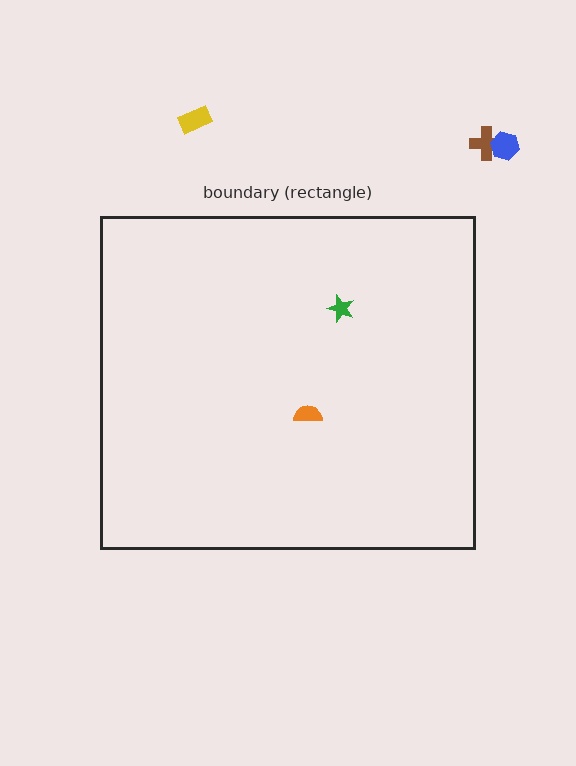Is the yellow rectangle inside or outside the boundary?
Outside.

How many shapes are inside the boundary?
2 inside, 3 outside.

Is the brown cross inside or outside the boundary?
Outside.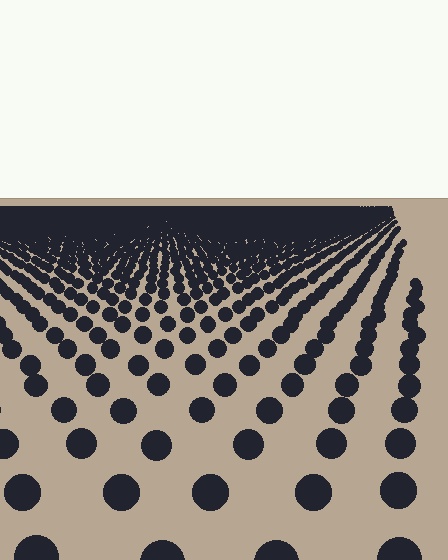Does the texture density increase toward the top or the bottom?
Density increases toward the top.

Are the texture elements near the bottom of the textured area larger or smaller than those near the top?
Larger. Near the bottom, elements are closer to the viewer and appear at a bigger on-screen size.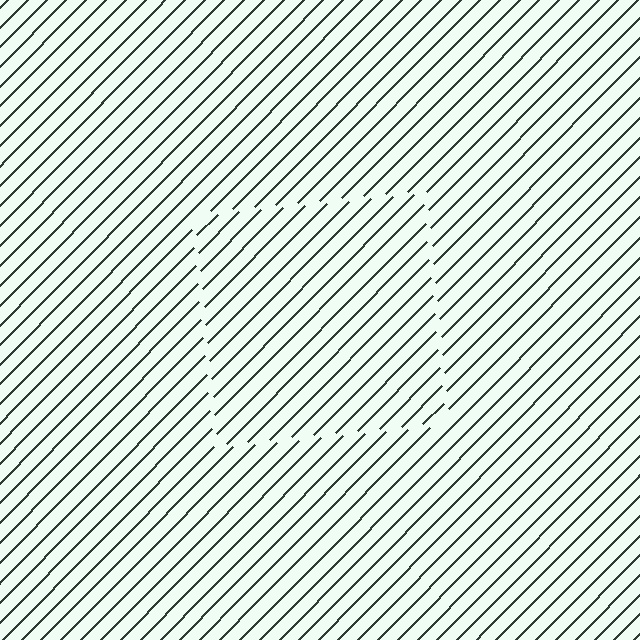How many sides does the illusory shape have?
4 sides — the line-ends trace a square.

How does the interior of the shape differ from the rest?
The interior of the shape contains the same grating, shifted by half a period — the contour is defined by the phase discontinuity where line-ends from the inner and outer gratings abut.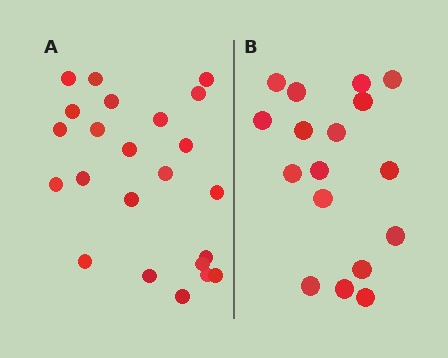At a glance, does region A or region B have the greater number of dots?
Region A (the left region) has more dots.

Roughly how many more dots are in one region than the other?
Region A has about 6 more dots than region B.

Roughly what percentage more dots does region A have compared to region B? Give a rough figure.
About 35% more.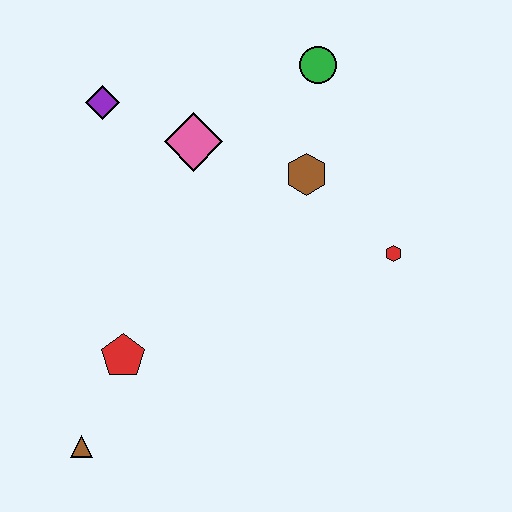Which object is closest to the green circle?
The brown hexagon is closest to the green circle.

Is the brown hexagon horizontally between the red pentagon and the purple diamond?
No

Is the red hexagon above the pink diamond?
No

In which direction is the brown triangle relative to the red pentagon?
The brown triangle is below the red pentagon.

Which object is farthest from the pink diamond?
The brown triangle is farthest from the pink diamond.